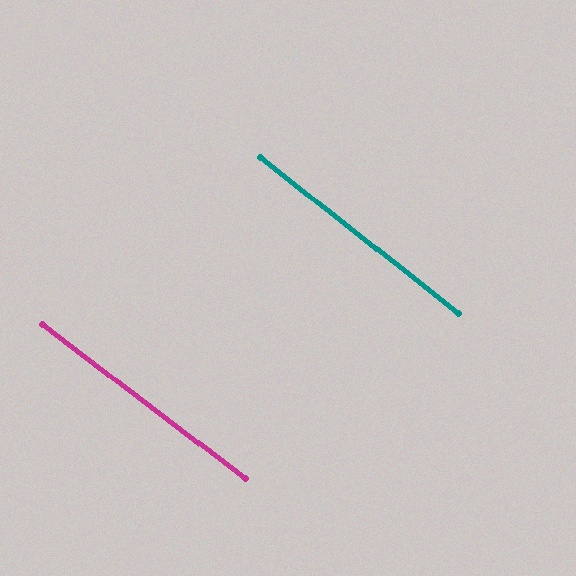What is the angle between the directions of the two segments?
Approximately 1 degree.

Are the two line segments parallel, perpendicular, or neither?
Parallel — their directions differ by only 1.1°.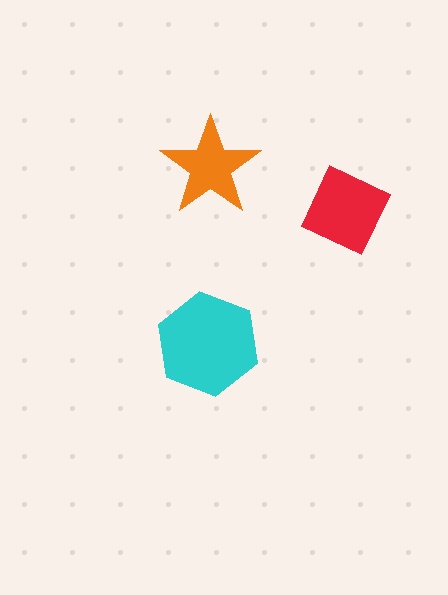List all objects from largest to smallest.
The cyan hexagon, the red diamond, the orange star.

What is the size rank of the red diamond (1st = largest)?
2nd.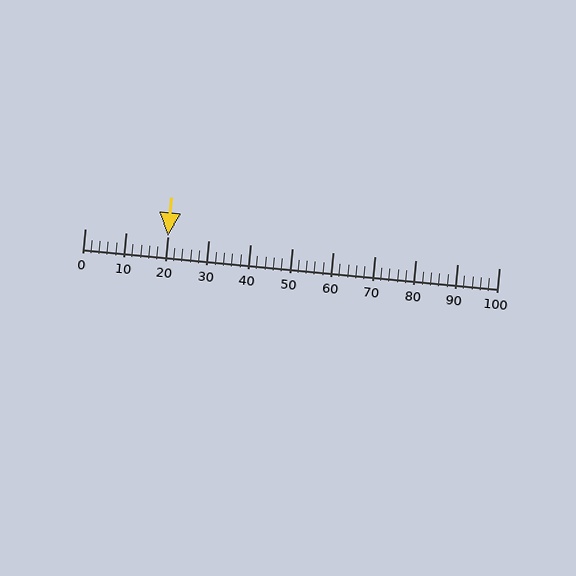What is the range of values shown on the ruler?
The ruler shows values from 0 to 100.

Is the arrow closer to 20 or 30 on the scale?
The arrow is closer to 20.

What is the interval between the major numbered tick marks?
The major tick marks are spaced 10 units apart.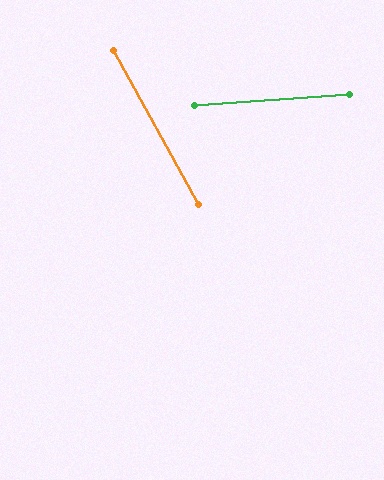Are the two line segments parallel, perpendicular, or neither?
Neither parallel nor perpendicular — they differ by about 65°.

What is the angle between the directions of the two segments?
Approximately 65 degrees.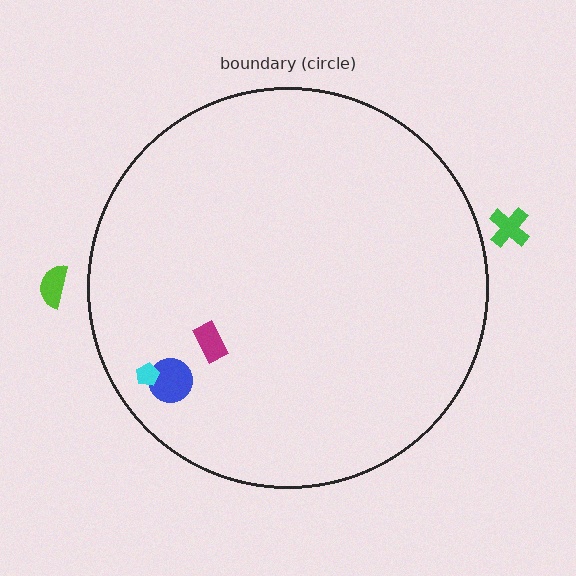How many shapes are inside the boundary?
3 inside, 2 outside.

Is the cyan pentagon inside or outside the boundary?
Inside.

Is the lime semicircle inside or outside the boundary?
Outside.